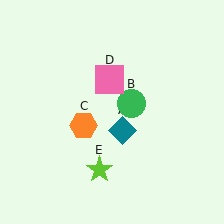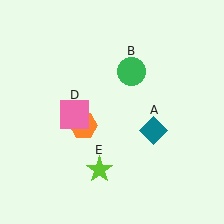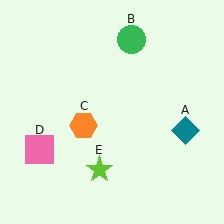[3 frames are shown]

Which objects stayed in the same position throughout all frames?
Orange hexagon (object C) and lime star (object E) remained stationary.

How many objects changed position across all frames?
3 objects changed position: teal diamond (object A), green circle (object B), pink square (object D).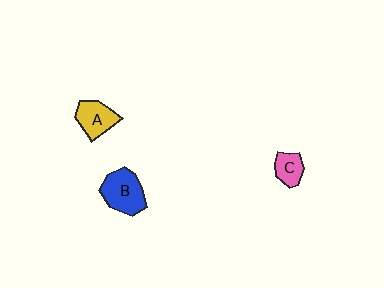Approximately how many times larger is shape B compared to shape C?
Approximately 1.9 times.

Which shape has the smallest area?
Shape C (pink).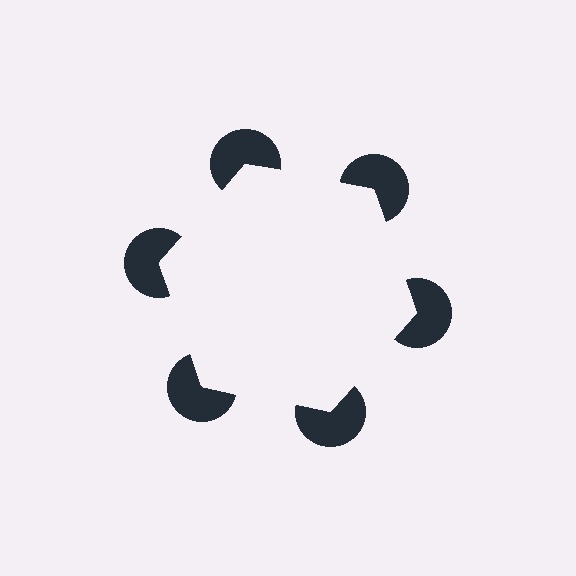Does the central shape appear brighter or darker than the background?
It typically appears slightly brighter than the background, even though no actual brightness change is drawn.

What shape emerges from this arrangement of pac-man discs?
An illusory hexagon — its edges are inferred from the aligned wedge cuts in the pac-man discs, not physically drawn.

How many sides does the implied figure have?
6 sides.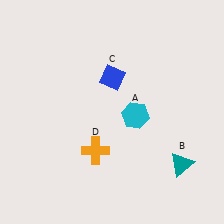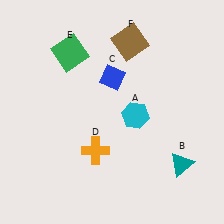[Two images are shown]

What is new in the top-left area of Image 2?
A green square (E) was added in the top-left area of Image 2.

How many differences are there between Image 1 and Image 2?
There are 2 differences between the two images.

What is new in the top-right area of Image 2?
A brown square (F) was added in the top-right area of Image 2.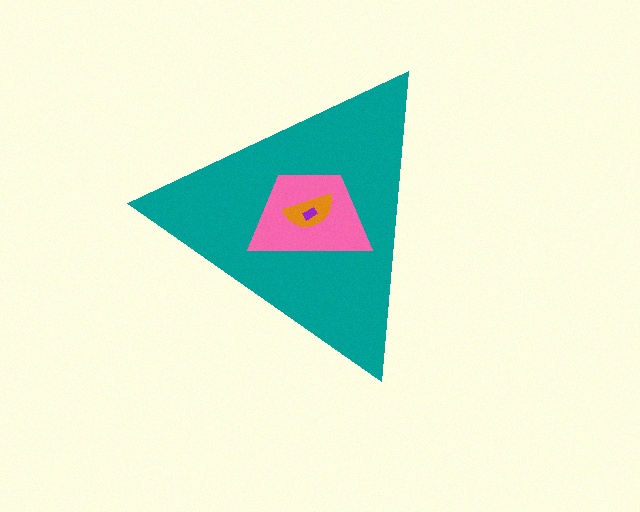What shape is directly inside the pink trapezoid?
The orange semicircle.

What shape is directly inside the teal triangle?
The pink trapezoid.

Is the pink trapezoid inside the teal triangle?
Yes.